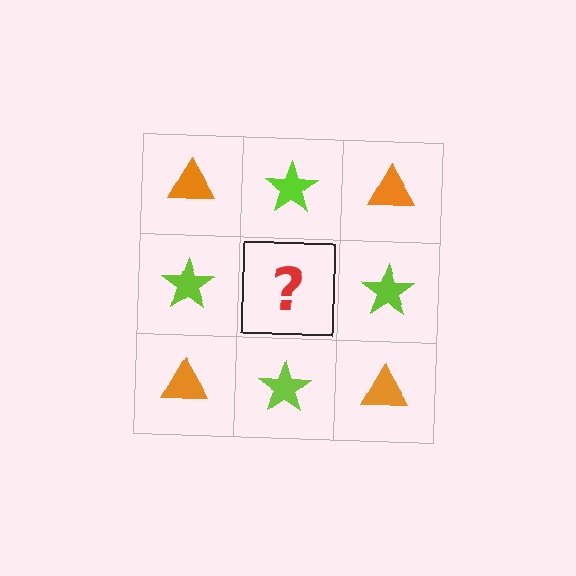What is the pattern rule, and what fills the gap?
The rule is that it alternates orange triangle and lime star in a checkerboard pattern. The gap should be filled with an orange triangle.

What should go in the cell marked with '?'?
The missing cell should contain an orange triangle.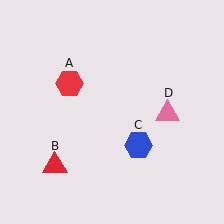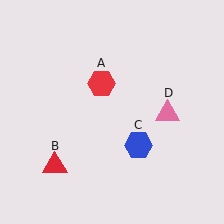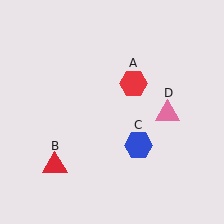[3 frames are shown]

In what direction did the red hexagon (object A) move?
The red hexagon (object A) moved right.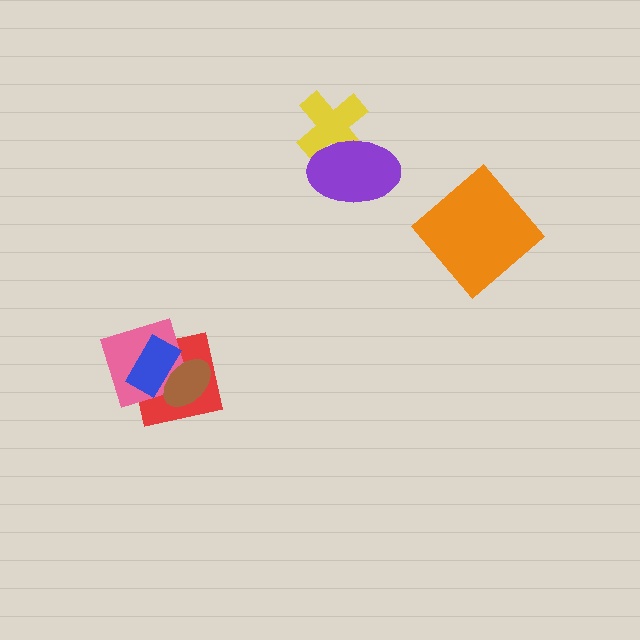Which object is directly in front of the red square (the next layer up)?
The pink square is directly in front of the red square.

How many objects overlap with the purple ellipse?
1 object overlaps with the purple ellipse.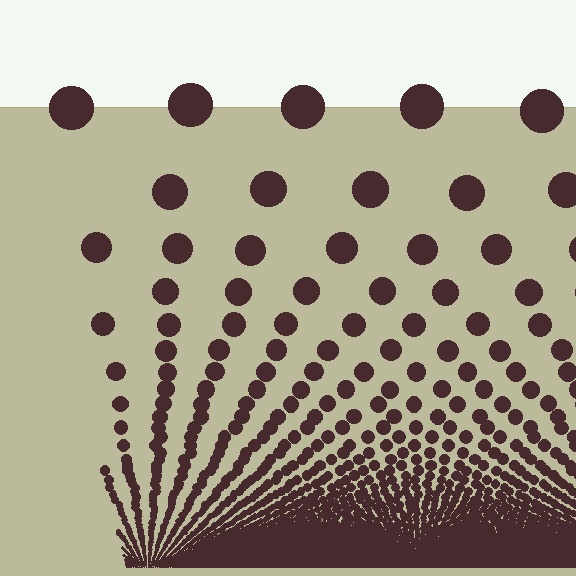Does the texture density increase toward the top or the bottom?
Density increases toward the bottom.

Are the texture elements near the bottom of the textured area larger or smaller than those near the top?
Smaller. The gradient is inverted — elements near the bottom are smaller and denser.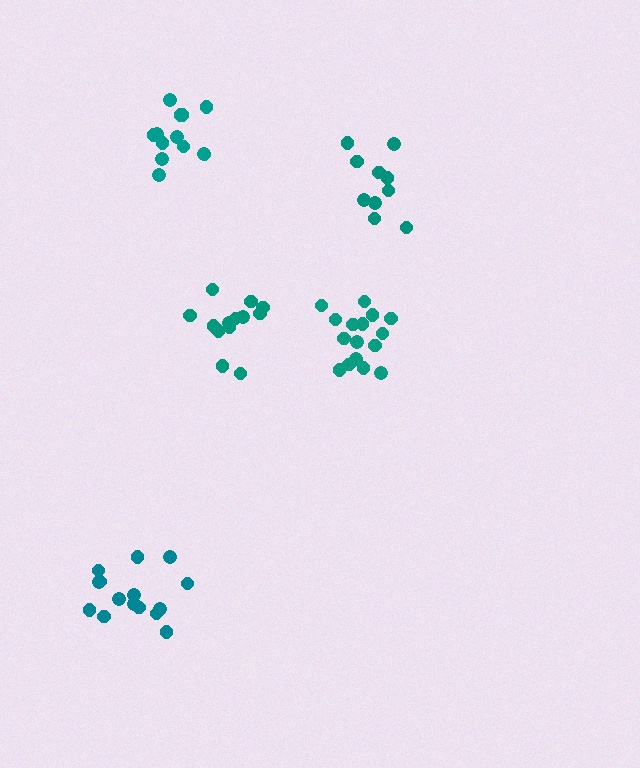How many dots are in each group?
Group 1: 13 dots, Group 2: 10 dots, Group 3: 16 dots, Group 4: 15 dots, Group 5: 13 dots (67 total).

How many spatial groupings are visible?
There are 5 spatial groupings.